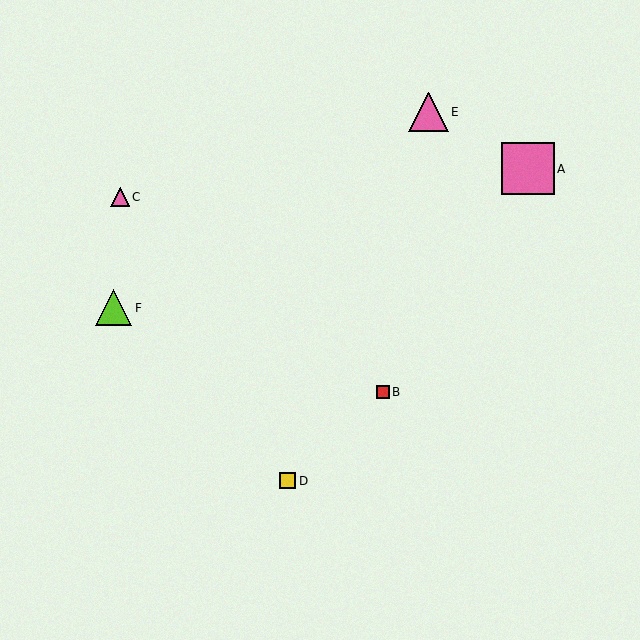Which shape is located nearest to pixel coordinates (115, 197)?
The pink triangle (labeled C) at (120, 197) is nearest to that location.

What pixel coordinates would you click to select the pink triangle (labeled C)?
Click at (120, 197) to select the pink triangle C.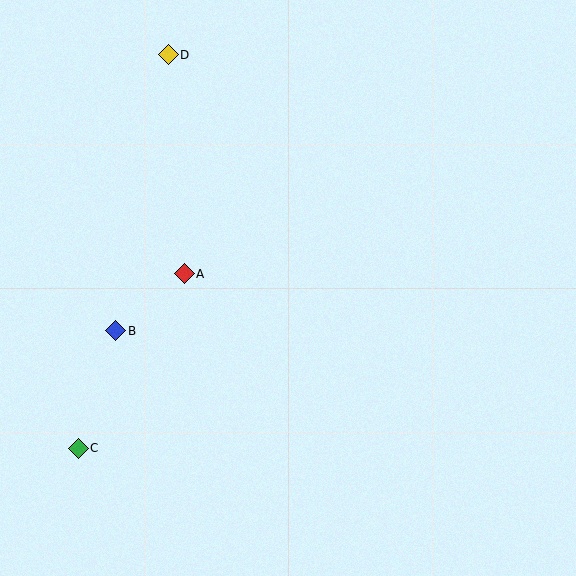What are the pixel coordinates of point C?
Point C is at (78, 448).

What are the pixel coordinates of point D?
Point D is at (168, 55).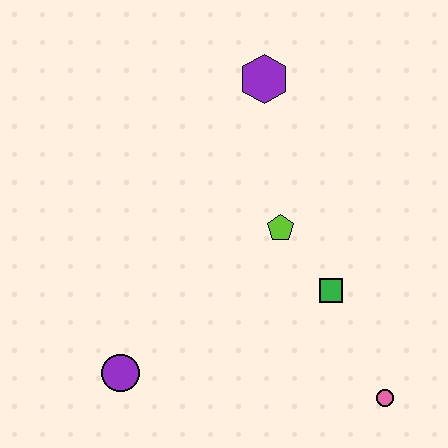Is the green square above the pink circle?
Yes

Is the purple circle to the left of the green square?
Yes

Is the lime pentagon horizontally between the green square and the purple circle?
Yes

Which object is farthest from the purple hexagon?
The pink circle is farthest from the purple hexagon.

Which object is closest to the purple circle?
The lime pentagon is closest to the purple circle.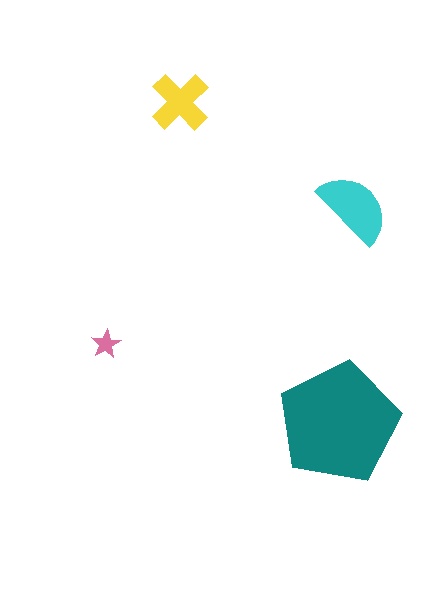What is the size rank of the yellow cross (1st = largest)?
3rd.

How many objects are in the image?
There are 4 objects in the image.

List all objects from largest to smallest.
The teal pentagon, the cyan semicircle, the yellow cross, the pink star.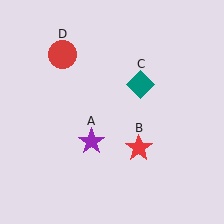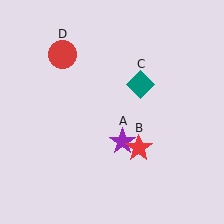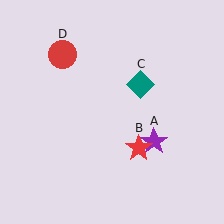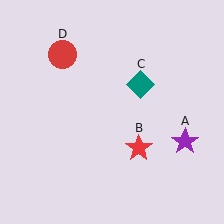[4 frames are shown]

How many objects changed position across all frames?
1 object changed position: purple star (object A).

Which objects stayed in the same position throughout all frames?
Red star (object B) and teal diamond (object C) and red circle (object D) remained stationary.